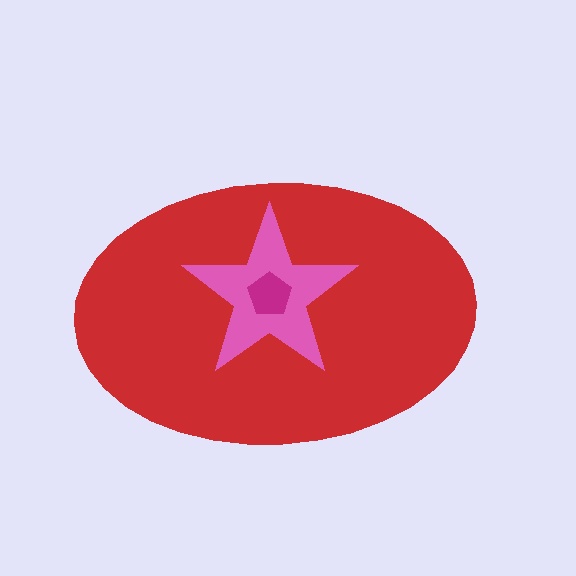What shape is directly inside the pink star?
The magenta pentagon.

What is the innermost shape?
The magenta pentagon.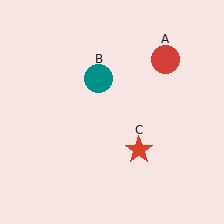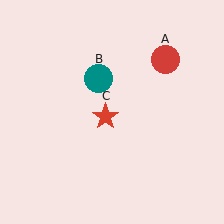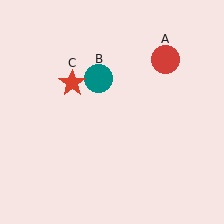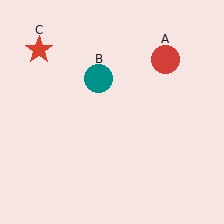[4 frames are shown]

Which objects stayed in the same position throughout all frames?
Red circle (object A) and teal circle (object B) remained stationary.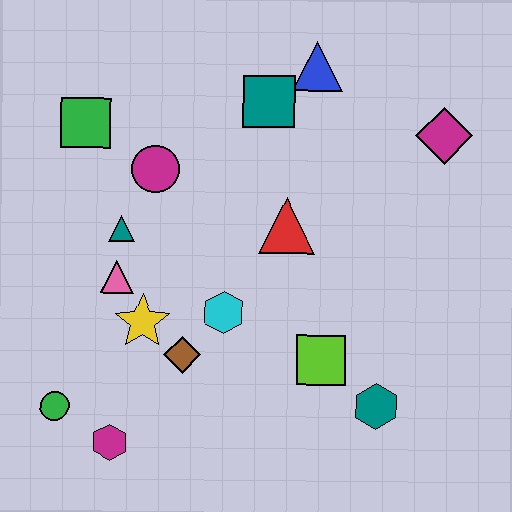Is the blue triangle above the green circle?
Yes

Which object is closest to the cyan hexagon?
The brown diamond is closest to the cyan hexagon.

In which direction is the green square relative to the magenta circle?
The green square is to the left of the magenta circle.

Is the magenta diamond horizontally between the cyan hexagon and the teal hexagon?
No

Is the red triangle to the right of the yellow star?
Yes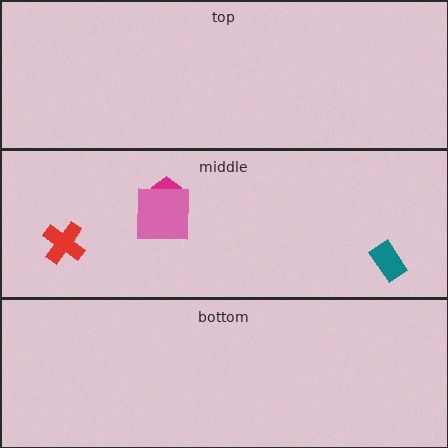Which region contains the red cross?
The middle region.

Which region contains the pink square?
The middle region.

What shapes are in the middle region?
The red cross, the magenta pentagon, the teal rectangle, the pink square.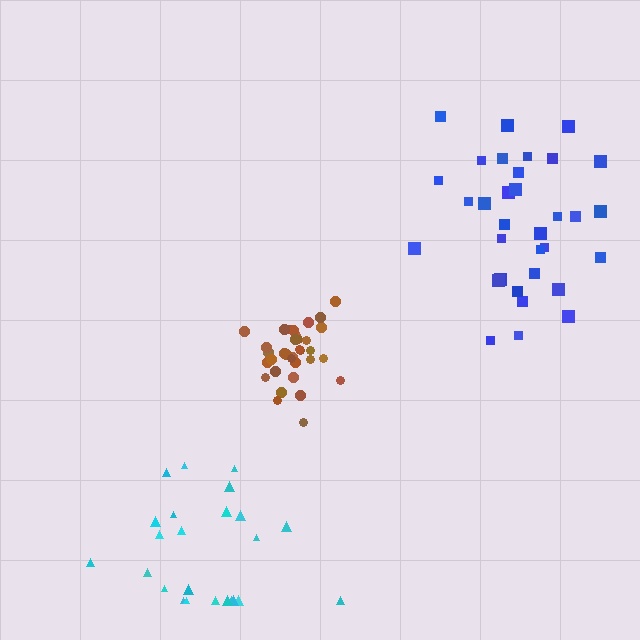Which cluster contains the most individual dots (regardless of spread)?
Brown (34).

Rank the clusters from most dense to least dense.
brown, blue, cyan.